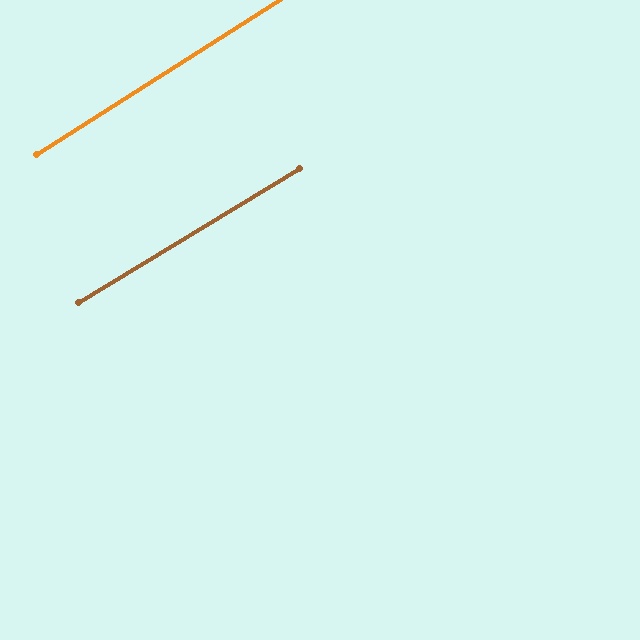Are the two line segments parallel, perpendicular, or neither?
Parallel — their directions differ by only 1.4°.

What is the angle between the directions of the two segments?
Approximately 1 degree.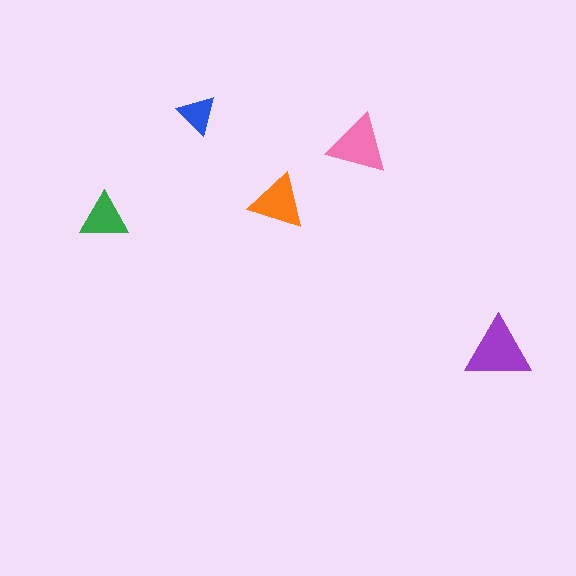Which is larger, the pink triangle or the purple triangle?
The purple one.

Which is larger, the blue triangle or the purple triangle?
The purple one.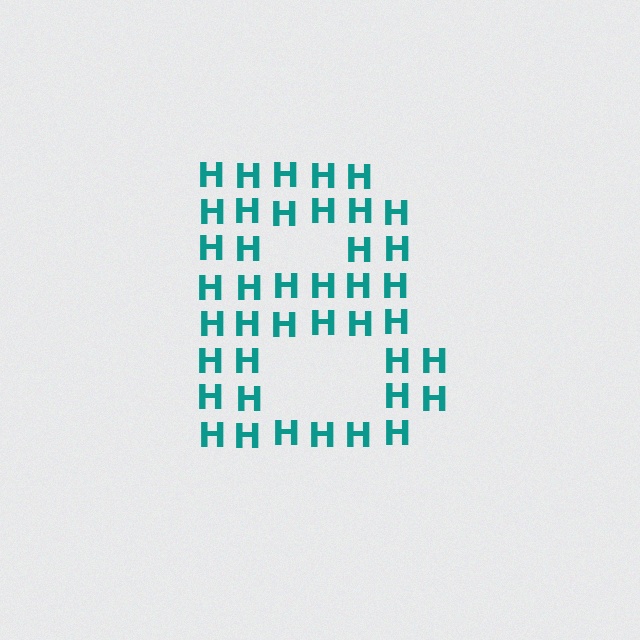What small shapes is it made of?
It is made of small letter H's.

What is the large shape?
The large shape is the letter B.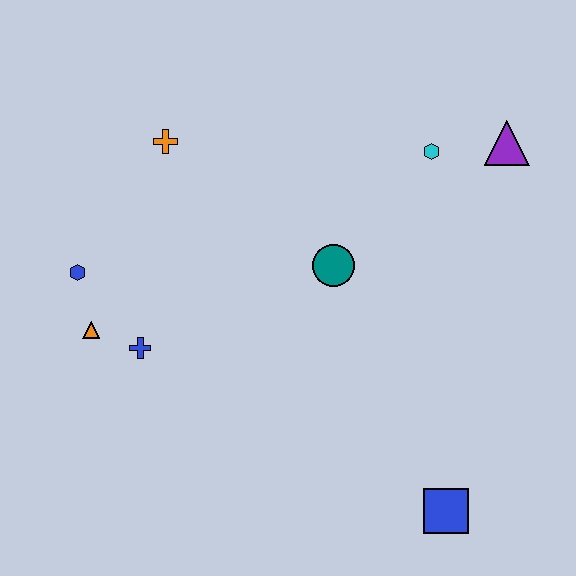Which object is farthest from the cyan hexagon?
The orange triangle is farthest from the cyan hexagon.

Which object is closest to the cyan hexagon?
The purple triangle is closest to the cyan hexagon.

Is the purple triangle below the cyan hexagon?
No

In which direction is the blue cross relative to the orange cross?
The blue cross is below the orange cross.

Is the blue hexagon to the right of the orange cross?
No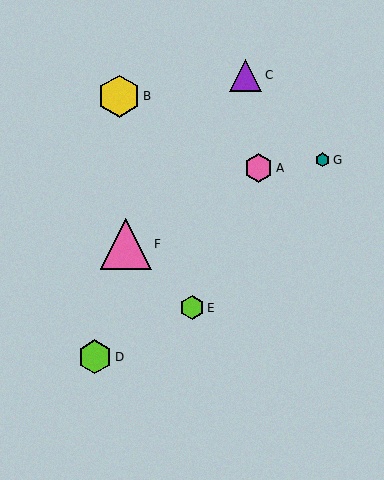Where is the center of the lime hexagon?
The center of the lime hexagon is at (192, 308).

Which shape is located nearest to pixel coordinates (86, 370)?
The lime hexagon (labeled D) at (95, 357) is nearest to that location.